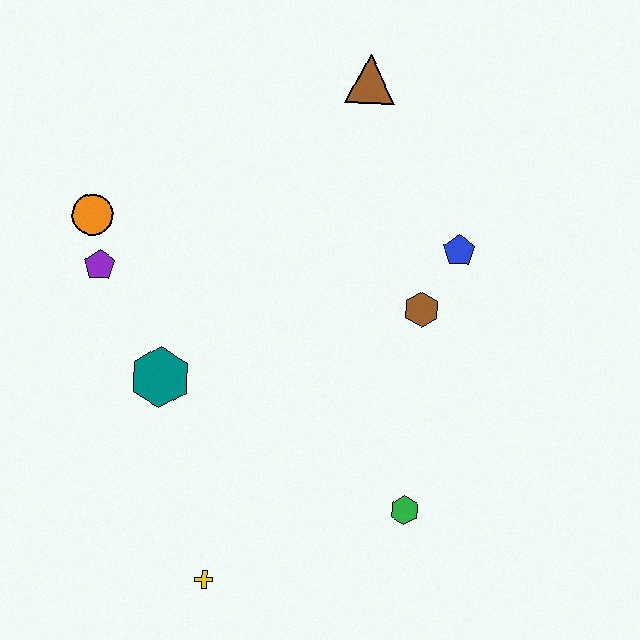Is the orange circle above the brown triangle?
No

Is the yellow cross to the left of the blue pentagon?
Yes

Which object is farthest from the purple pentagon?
The green hexagon is farthest from the purple pentagon.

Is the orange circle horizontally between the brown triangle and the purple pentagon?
No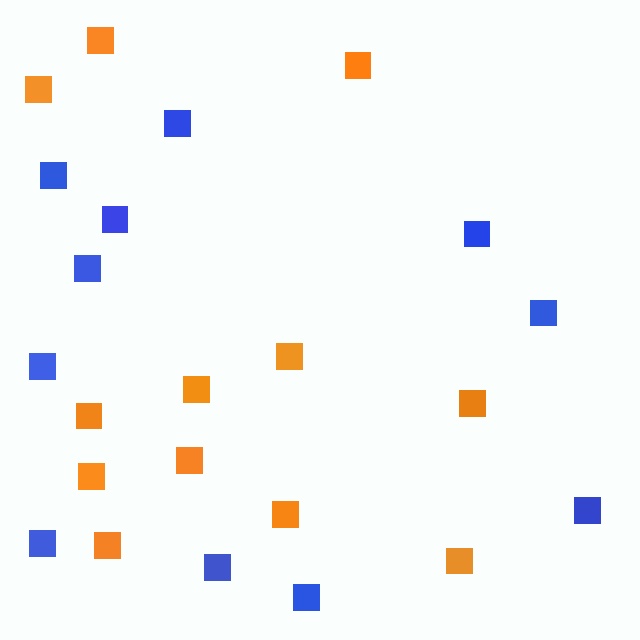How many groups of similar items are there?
There are 2 groups: one group of orange squares (12) and one group of blue squares (11).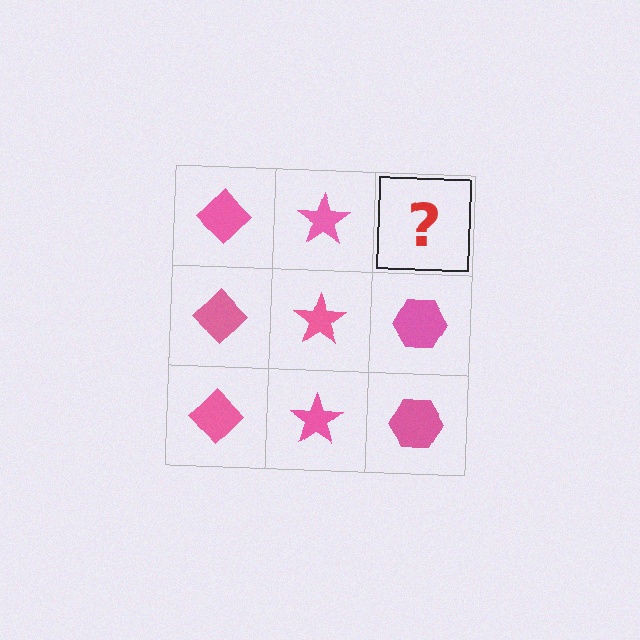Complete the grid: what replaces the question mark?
The question mark should be replaced with a pink hexagon.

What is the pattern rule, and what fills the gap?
The rule is that each column has a consistent shape. The gap should be filled with a pink hexagon.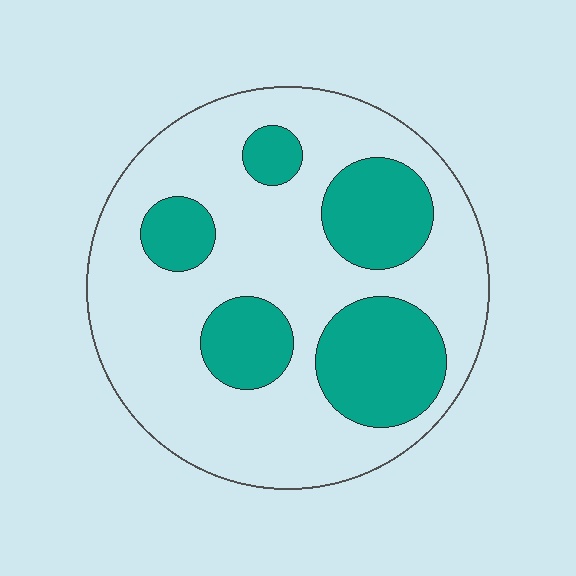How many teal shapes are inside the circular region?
5.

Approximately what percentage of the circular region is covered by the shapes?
Approximately 30%.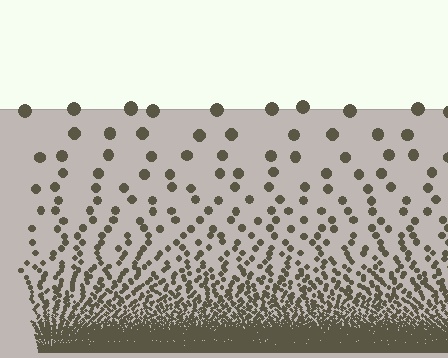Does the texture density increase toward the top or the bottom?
Density increases toward the bottom.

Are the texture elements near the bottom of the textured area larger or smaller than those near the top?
Smaller. The gradient is inverted — elements near the bottom are smaller and denser.